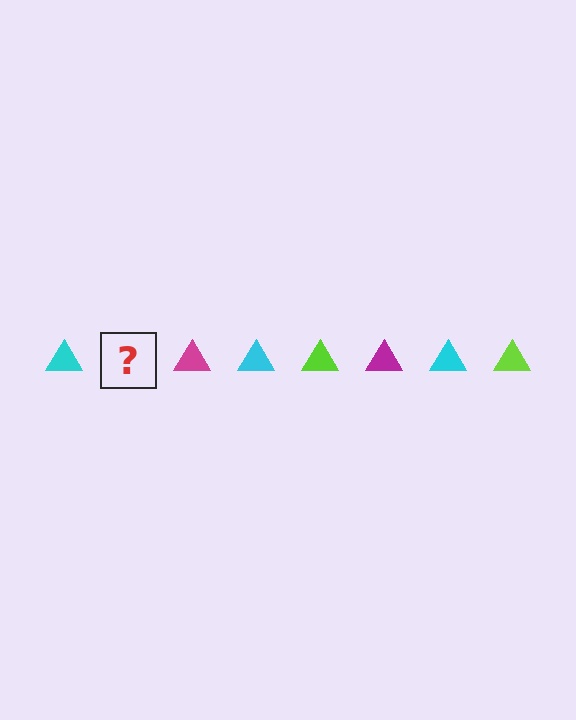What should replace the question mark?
The question mark should be replaced with a lime triangle.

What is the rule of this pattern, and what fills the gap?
The rule is that the pattern cycles through cyan, lime, magenta triangles. The gap should be filled with a lime triangle.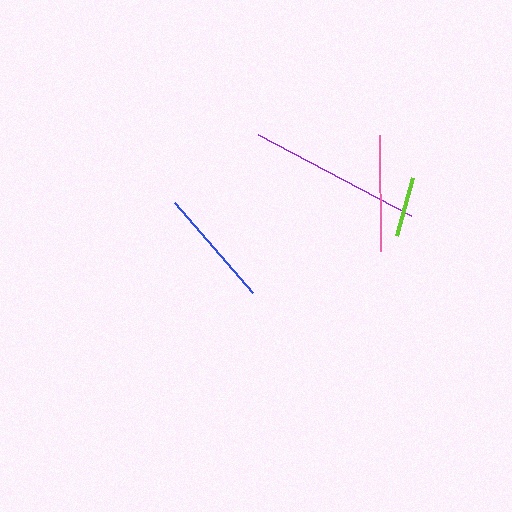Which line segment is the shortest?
The lime line is the shortest at approximately 61 pixels.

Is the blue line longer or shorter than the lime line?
The blue line is longer than the lime line.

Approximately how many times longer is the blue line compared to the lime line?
The blue line is approximately 2.0 times the length of the lime line.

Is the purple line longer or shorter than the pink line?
The purple line is longer than the pink line.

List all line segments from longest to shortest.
From longest to shortest: purple, blue, pink, lime.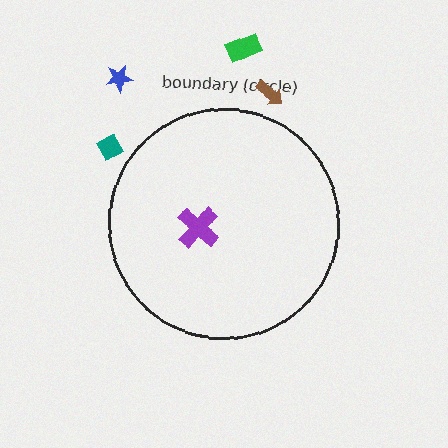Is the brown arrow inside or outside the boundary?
Outside.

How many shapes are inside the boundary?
1 inside, 4 outside.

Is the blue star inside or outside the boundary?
Outside.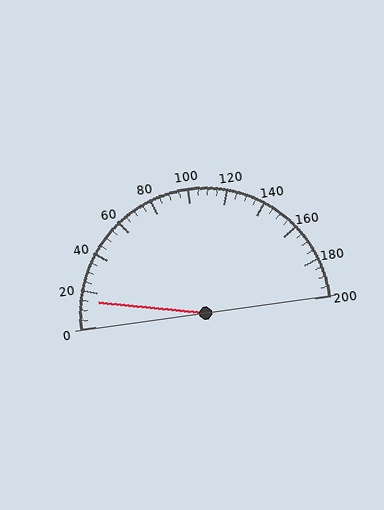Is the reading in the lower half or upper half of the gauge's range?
The reading is in the lower half of the range (0 to 200).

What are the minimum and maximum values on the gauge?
The gauge ranges from 0 to 200.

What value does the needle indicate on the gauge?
The needle indicates approximately 15.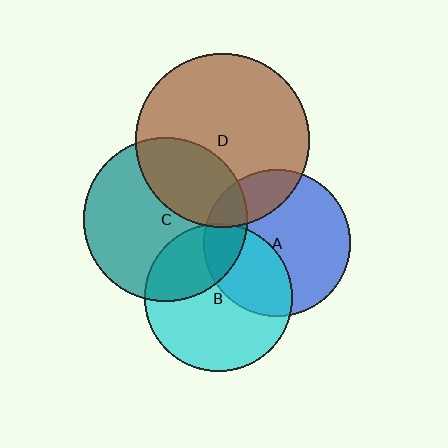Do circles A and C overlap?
Yes.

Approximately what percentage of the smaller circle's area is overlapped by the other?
Approximately 20%.